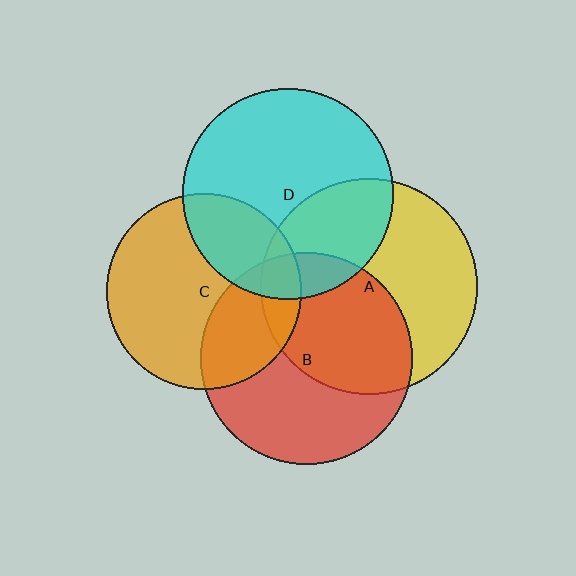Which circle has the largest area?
Circle A (yellow).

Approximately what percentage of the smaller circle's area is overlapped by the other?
Approximately 45%.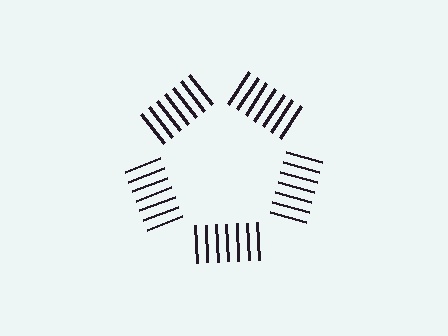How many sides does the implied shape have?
5 sides — the line-ends trace a pentagon.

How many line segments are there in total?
35 — 7 along each of the 5 edges.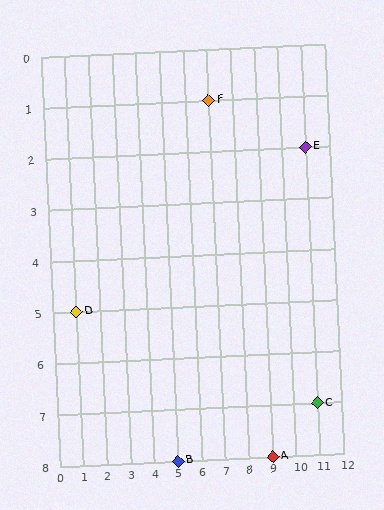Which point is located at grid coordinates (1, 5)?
Point D is at (1, 5).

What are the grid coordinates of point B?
Point B is at grid coordinates (5, 8).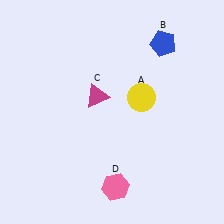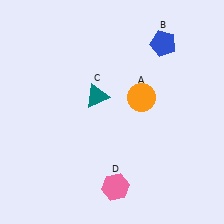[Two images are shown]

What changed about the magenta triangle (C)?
In Image 1, C is magenta. In Image 2, it changed to teal.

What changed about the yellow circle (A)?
In Image 1, A is yellow. In Image 2, it changed to orange.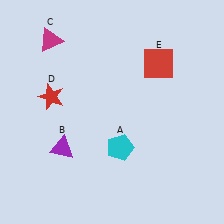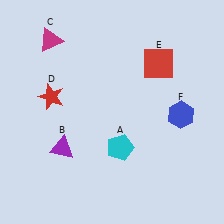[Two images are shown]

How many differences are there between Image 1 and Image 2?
There is 1 difference between the two images.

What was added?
A blue hexagon (F) was added in Image 2.